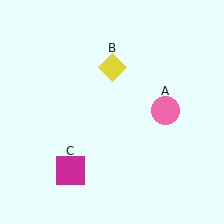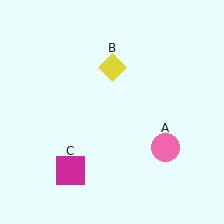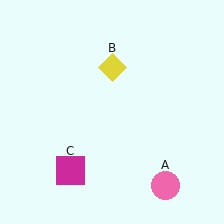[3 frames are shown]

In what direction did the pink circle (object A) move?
The pink circle (object A) moved down.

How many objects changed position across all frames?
1 object changed position: pink circle (object A).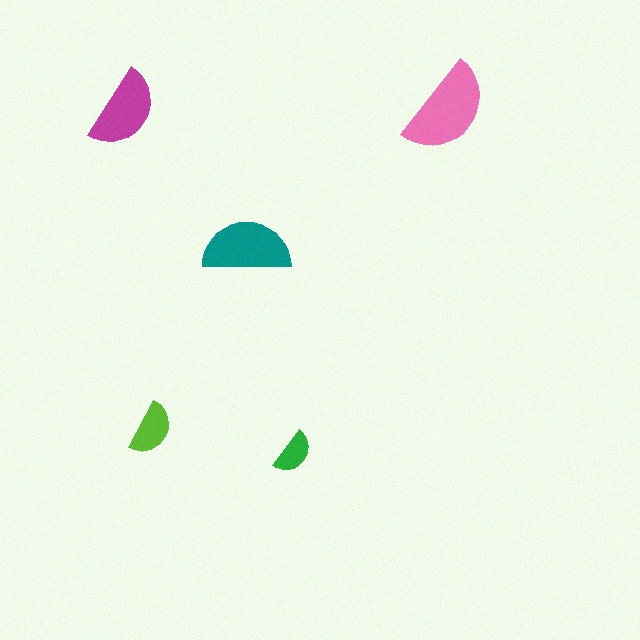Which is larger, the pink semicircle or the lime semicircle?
The pink one.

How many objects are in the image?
There are 5 objects in the image.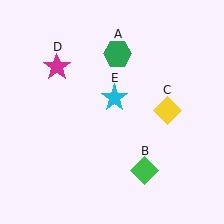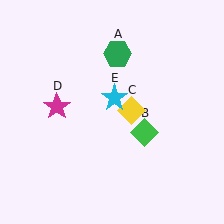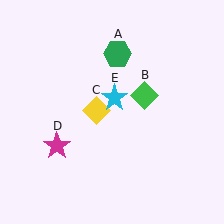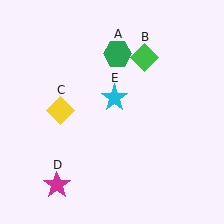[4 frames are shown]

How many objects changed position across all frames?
3 objects changed position: green diamond (object B), yellow diamond (object C), magenta star (object D).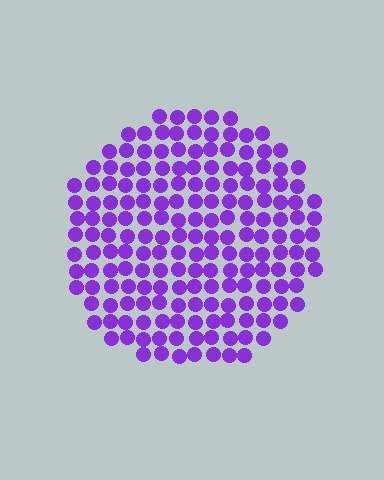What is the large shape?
The large shape is a circle.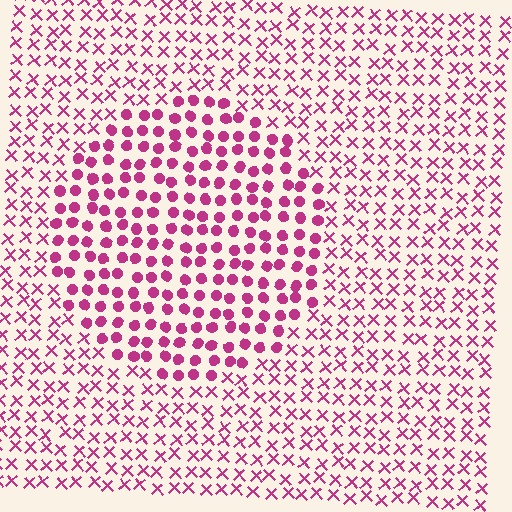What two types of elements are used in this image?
The image uses circles inside the circle region and X marks outside it.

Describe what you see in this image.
The image is filled with small magenta elements arranged in a uniform grid. A circle-shaped region contains circles, while the surrounding area contains X marks. The boundary is defined purely by the change in element shape.